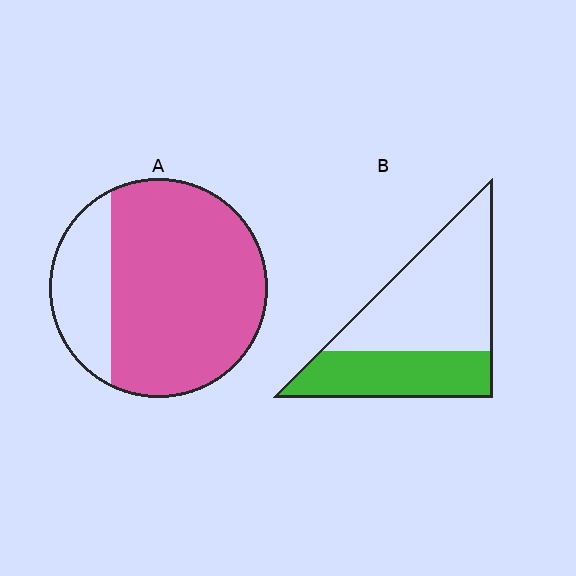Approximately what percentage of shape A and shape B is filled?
A is approximately 75% and B is approximately 40%.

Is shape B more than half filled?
No.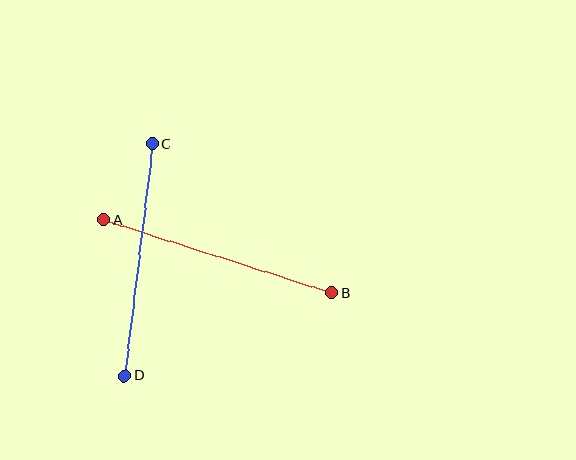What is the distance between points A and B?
The distance is approximately 240 pixels.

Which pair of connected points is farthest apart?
Points A and B are farthest apart.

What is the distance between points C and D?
The distance is approximately 234 pixels.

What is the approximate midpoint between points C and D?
The midpoint is at approximately (139, 259) pixels.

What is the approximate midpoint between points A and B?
The midpoint is at approximately (218, 256) pixels.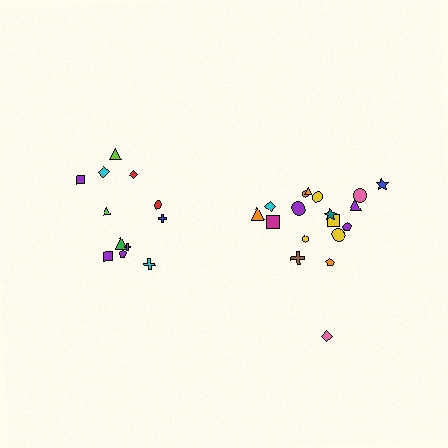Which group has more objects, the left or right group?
The right group.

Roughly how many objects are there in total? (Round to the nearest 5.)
Roughly 30 objects in total.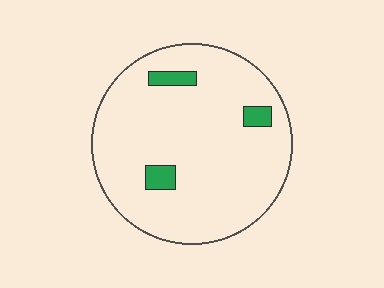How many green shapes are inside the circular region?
3.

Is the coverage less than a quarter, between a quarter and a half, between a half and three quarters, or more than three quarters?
Less than a quarter.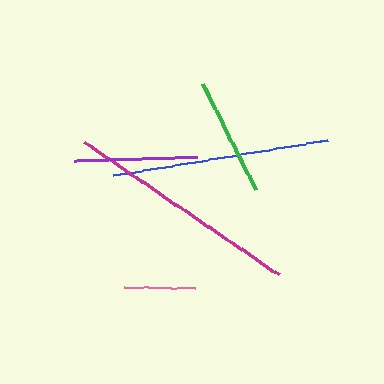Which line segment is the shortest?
The pink line is the shortest at approximately 71 pixels.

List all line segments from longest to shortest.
From longest to shortest: magenta, blue, purple, green, pink.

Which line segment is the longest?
The magenta line is the longest at approximately 235 pixels.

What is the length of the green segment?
The green segment is approximately 119 pixels long.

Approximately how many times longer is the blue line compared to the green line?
The blue line is approximately 1.8 times the length of the green line.